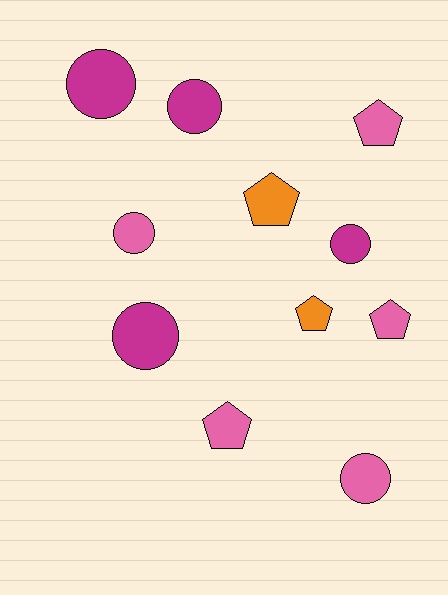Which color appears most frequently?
Pink, with 5 objects.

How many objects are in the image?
There are 11 objects.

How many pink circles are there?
There are 2 pink circles.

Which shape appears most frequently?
Circle, with 6 objects.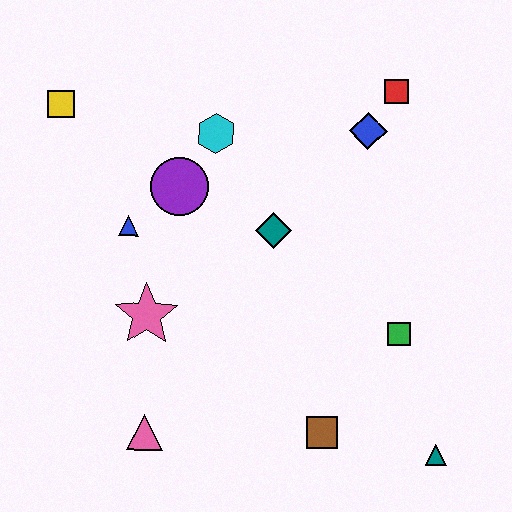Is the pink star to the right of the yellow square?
Yes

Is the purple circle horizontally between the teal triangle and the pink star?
Yes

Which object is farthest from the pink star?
The red square is farthest from the pink star.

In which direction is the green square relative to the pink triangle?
The green square is to the right of the pink triangle.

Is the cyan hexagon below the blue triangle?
No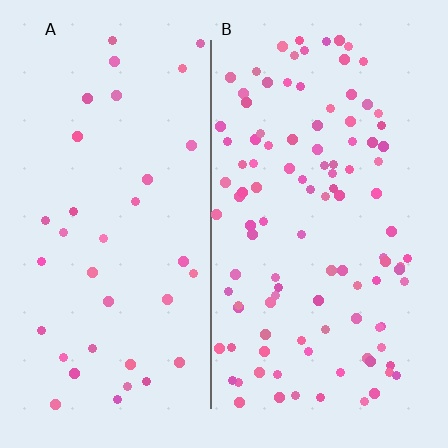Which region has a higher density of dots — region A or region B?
B (the right).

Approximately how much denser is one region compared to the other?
Approximately 3.0× — region B over region A.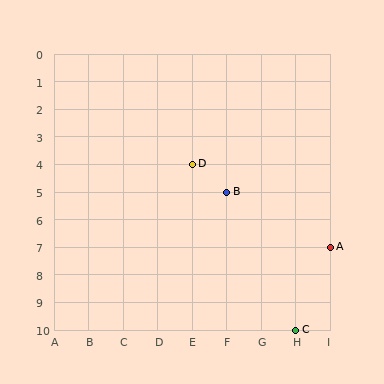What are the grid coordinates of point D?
Point D is at grid coordinates (E, 4).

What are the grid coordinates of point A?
Point A is at grid coordinates (I, 7).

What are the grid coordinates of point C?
Point C is at grid coordinates (H, 10).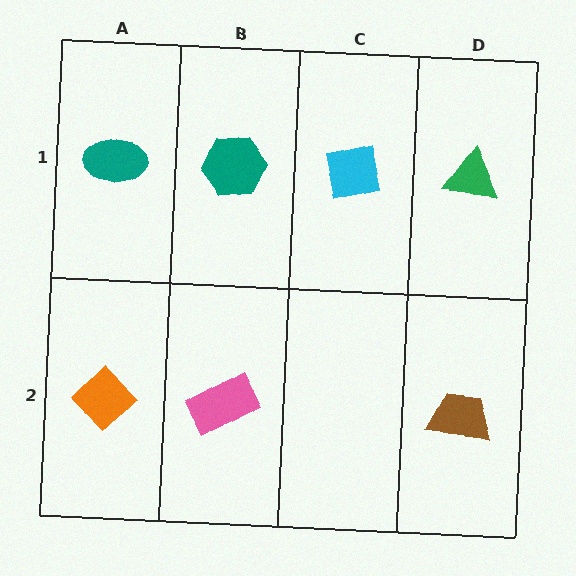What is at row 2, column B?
A pink rectangle.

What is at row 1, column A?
A teal ellipse.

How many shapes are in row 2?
3 shapes.